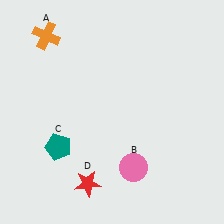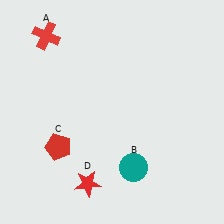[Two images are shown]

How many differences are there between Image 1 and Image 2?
There are 3 differences between the two images.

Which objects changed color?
A changed from orange to red. B changed from pink to teal. C changed from teal to red.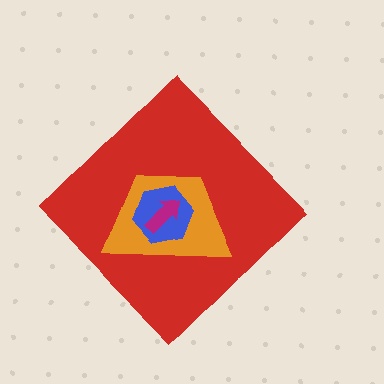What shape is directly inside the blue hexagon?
The magenta arrow.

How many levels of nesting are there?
4.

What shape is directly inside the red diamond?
The orange trapezoid.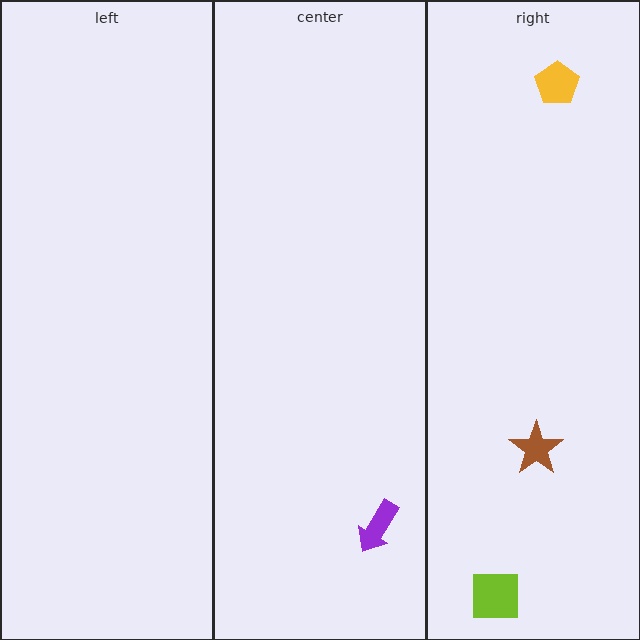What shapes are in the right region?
The lime square, the yellow pentagon, the brown star.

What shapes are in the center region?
The purple arrow.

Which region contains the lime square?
The right region.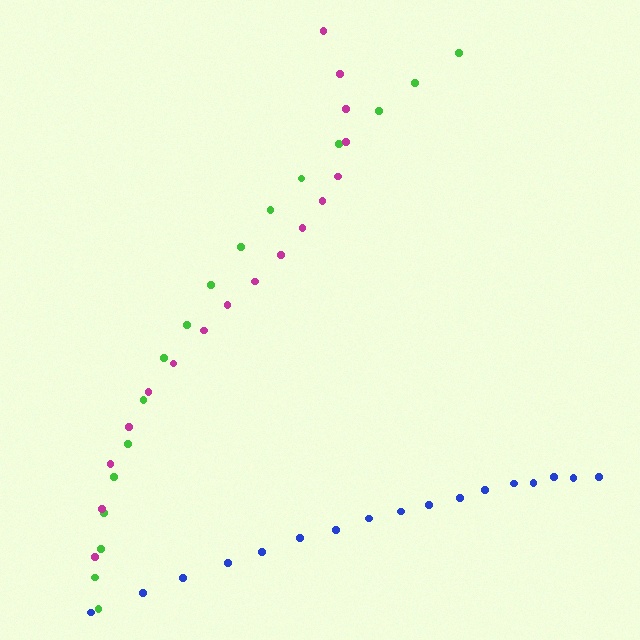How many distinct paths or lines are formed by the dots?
There are 3 distinct paths.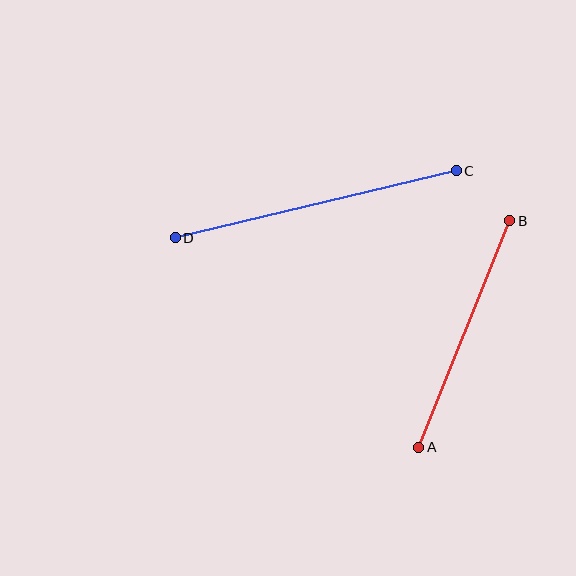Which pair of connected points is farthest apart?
Points C and D are farthest apart.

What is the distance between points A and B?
The distance is approximately 244 pixels.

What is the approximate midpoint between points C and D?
The midpoint is at approximately (316, 204) pixels.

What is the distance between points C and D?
The distance is approximately 289 pixels.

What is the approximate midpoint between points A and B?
The midpoint is at approximately (464, 334) pixels.